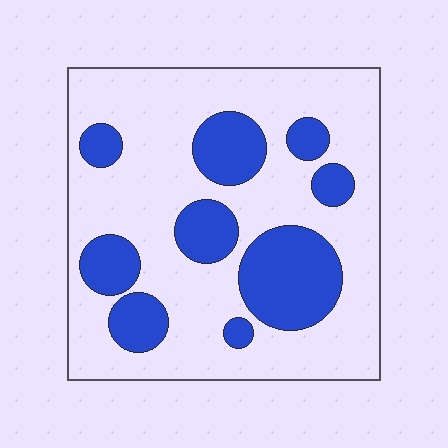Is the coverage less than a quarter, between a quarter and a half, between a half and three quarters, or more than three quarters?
Between a quarter and a half.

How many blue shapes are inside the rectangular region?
9.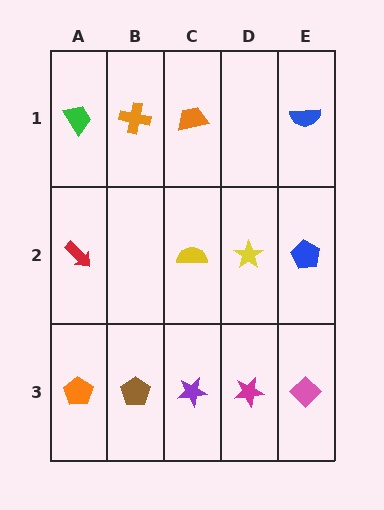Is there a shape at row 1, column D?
No, that cell is empty.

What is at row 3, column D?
A magenta star.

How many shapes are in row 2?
4 shapes.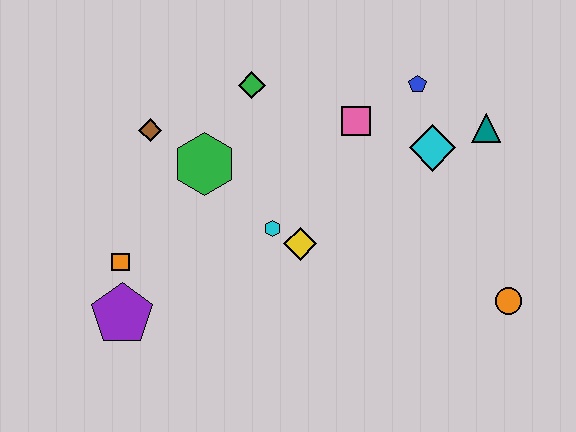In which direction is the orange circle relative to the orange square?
The orange circle is to the right of the orange square.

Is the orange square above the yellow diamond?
No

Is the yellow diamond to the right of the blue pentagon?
No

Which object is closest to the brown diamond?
The green hexagon is closest to the brown diamond.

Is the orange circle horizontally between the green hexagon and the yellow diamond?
No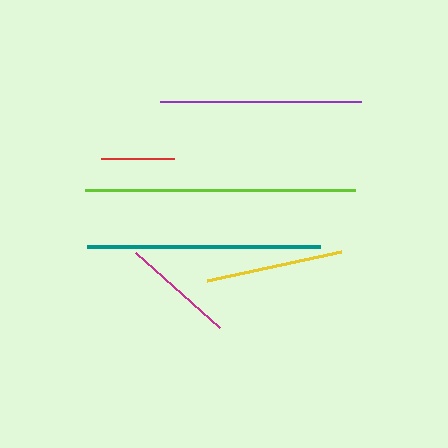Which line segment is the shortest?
The red line is the shortest at approximately 72 pixels.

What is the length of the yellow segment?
The yellow segment is approximately 137 pixels long.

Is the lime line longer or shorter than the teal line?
The lime line is longer than the teal line.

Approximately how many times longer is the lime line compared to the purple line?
The lime line is approximately 1.3 times the length of the purple line.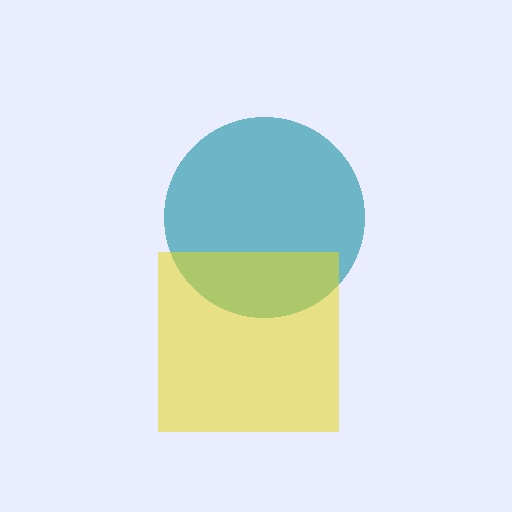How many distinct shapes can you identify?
There are 2 distinct shapes: a teal circle, a yellow square.